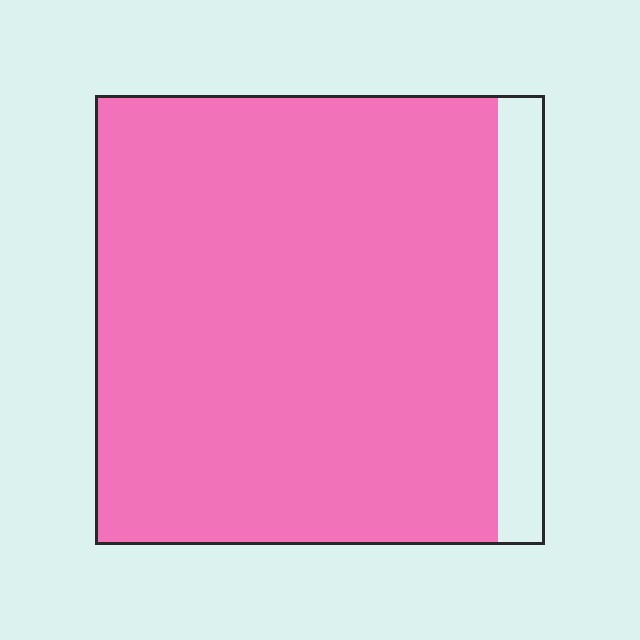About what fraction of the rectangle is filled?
About nine tenths (9/10).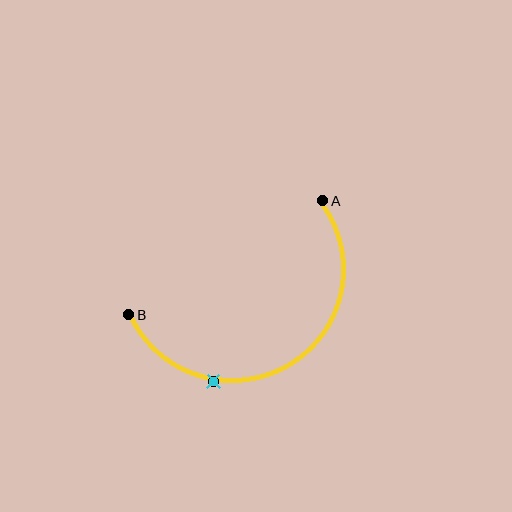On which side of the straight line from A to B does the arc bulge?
The arc bulges below the straight line connecting A and B.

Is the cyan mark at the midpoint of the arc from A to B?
No. The cyan mark lies on the arc but is closer to endpoint B. The arc midpoint would be at the point on the curve equidistant along the arc from both A and B.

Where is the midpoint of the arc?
The arc midpoint is the point on the curve farthest from the straight line joining A and B. It sits below that line.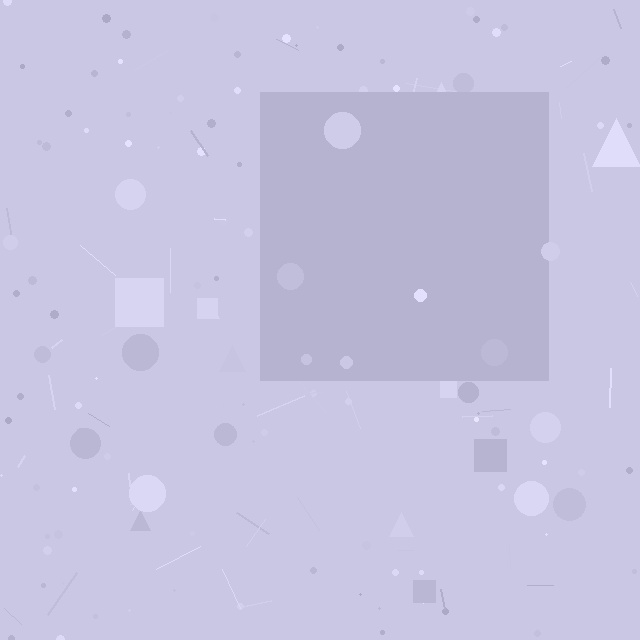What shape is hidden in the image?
A square is hidden in the image.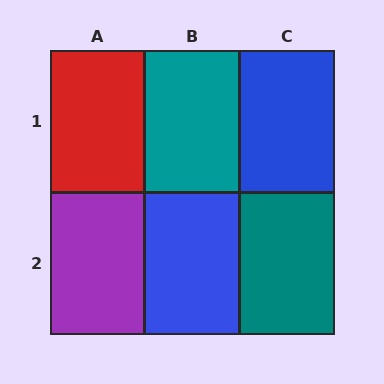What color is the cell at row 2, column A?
Purple.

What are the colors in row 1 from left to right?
Red, teal, blue.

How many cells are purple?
1 cell is purple.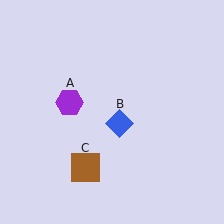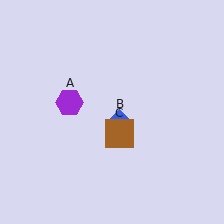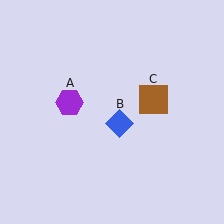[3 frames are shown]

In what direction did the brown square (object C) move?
The brown square (object C) moved up and to the right.